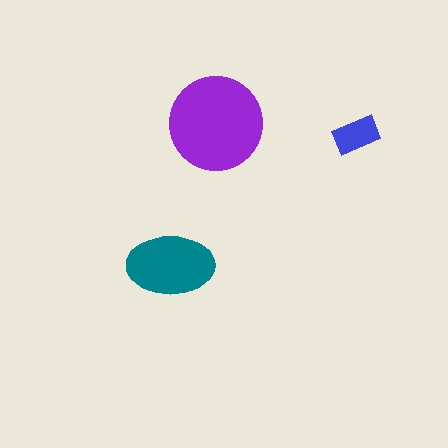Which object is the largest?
The purple circle.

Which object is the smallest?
The blue rectangle.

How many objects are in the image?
There are 3 objects in the image.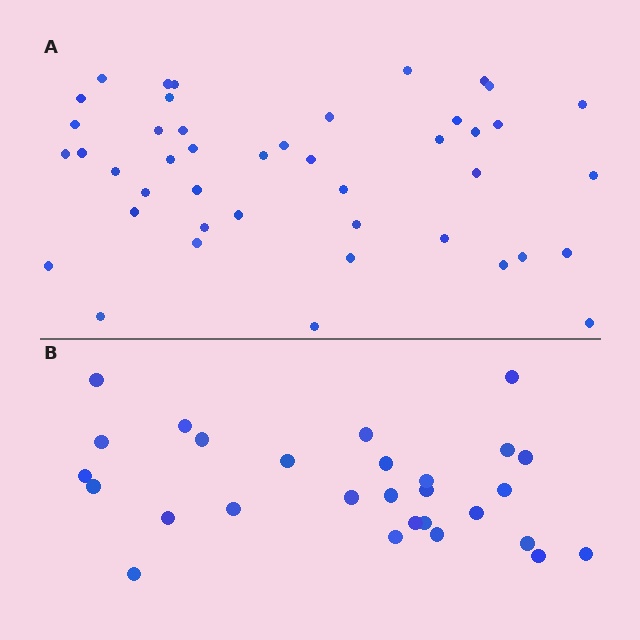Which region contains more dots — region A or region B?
Region A (the top region) has more dots.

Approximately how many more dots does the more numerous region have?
Region A has approximately 15 more dots than region B.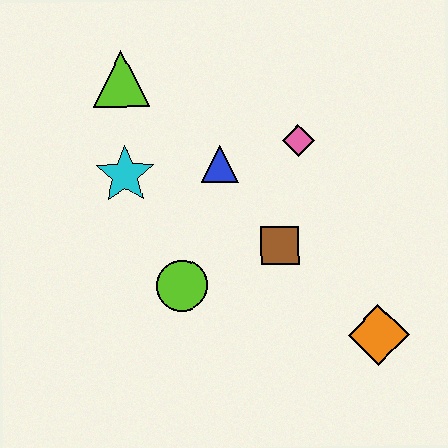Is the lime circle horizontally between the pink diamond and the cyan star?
Yes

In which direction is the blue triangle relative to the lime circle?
The blue triangle is above the lime circle.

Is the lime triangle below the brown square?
No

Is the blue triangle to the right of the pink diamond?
No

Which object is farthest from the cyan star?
The orange diamond is farthest from the cyan star.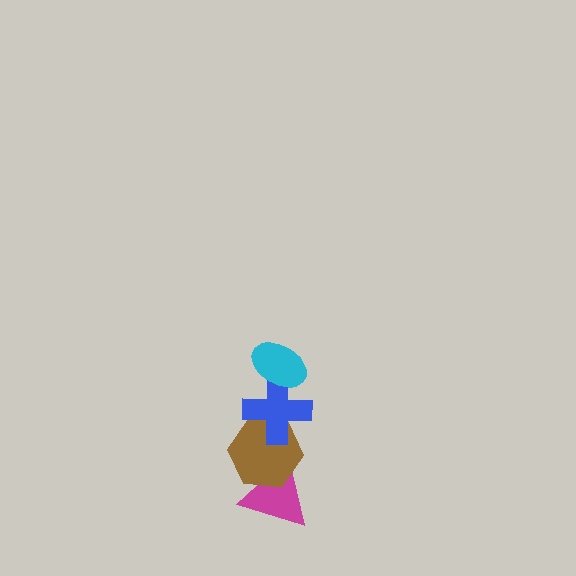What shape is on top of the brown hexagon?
The blue cross is on top of the brown hexagon.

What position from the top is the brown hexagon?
The brown hexagon is 3rd from the top.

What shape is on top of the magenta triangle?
The brown hexagon is on top of the magenta triangle.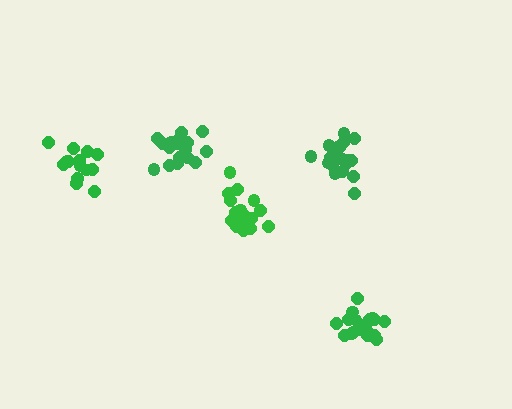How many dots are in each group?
Group 1: 19 dots, Group 2: 19 dots, Group 3: 17 dots, Group 4: 20 dots, Group 5: 15 dots (90 total).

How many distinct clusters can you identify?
There are 5 distinct clusters.